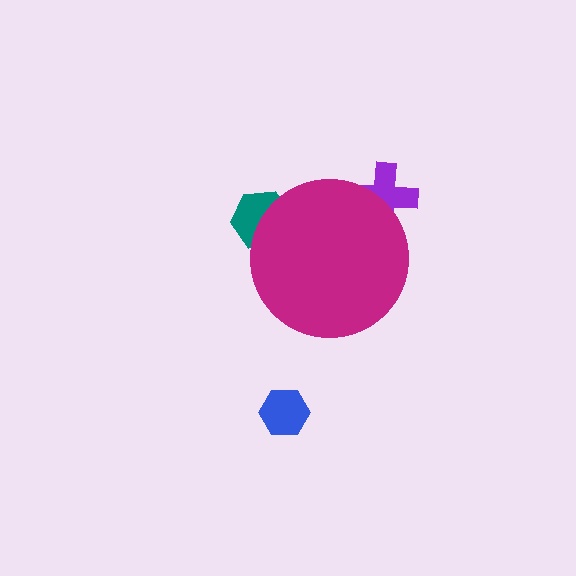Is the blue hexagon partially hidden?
No, the blue hexagon is fully visible.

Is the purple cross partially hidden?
Yes, the purple cross is partially hidden behind the magenta circle.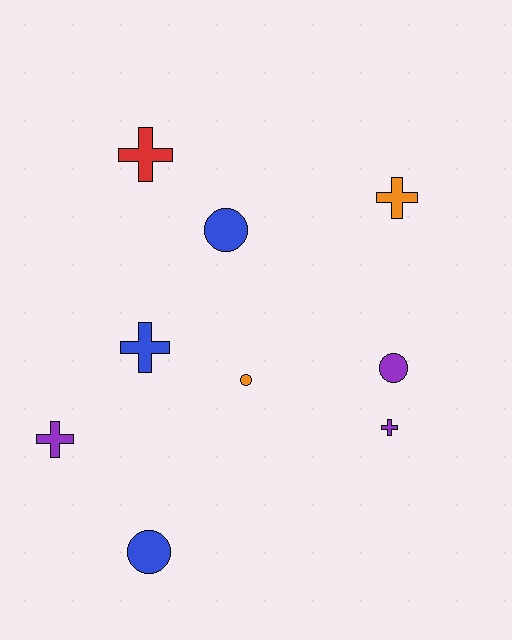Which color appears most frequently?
Purple, with 3 objects.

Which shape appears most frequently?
Cross, with 5 objects.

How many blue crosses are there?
There is 1 blue cross.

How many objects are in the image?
There are 9 objects.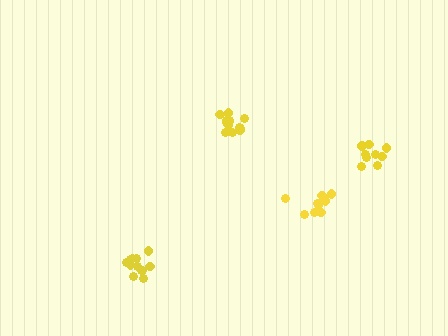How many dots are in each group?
Group 1: 12 dots, Group 2: 13 dots, Group 3: 9 dots, Group 4: 11 dots (45 total).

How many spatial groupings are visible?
There are 4 spatial groupings.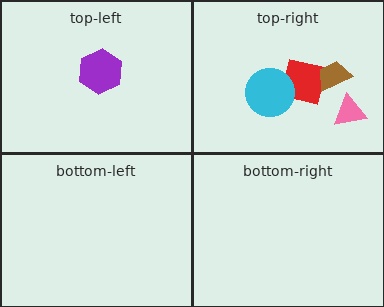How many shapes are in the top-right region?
4.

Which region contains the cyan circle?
The top-right region.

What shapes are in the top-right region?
The red square, the brown trapezoid, the cyan circle, the pink triangle.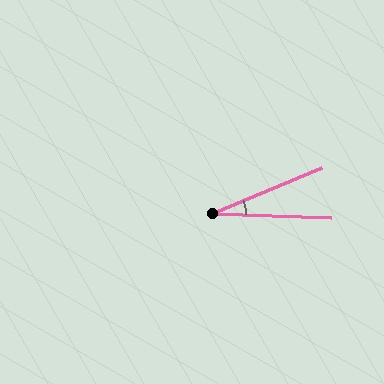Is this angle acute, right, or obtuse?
It is acute.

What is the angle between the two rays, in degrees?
Approximately 25 degrees.